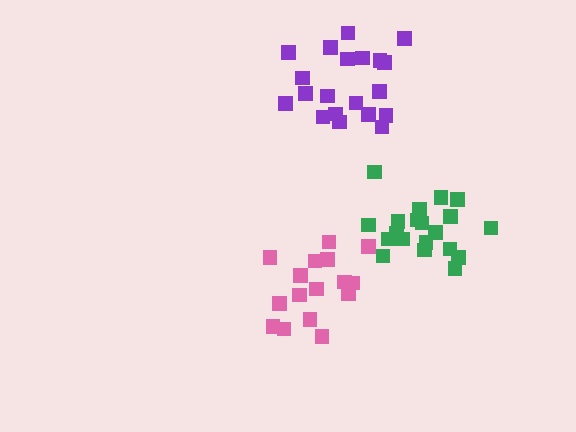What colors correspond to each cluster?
The clusters are colored: pink, green, purple.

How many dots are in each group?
Group 1: 16 dots, Group 2: 20 dots, Group 3: 20 dots (56 total).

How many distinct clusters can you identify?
There are 3 distinct clusters.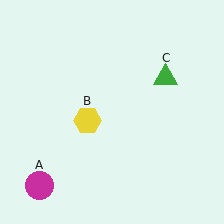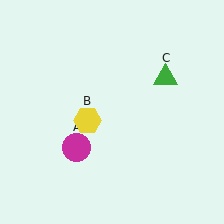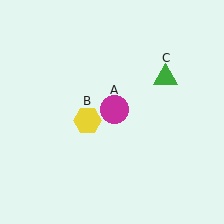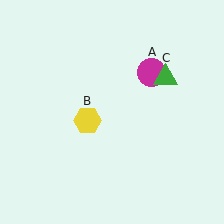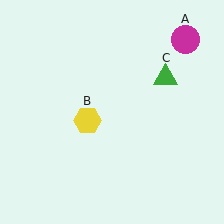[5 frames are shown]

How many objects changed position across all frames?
1 object changed position: magenta circle (object A).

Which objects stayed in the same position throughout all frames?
Yellow hexagon (object B) and green triangle (object C) remained stationary.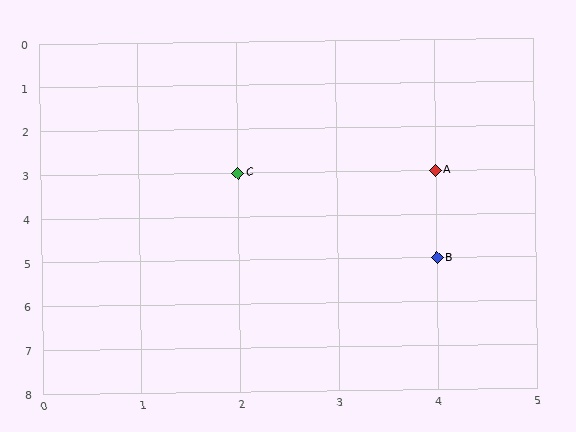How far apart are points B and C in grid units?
Points B and C are 2 columns and 2 rows apart (about 2.8 grid units diagonally).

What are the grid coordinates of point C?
Point C is at grid coordinates (2, 3).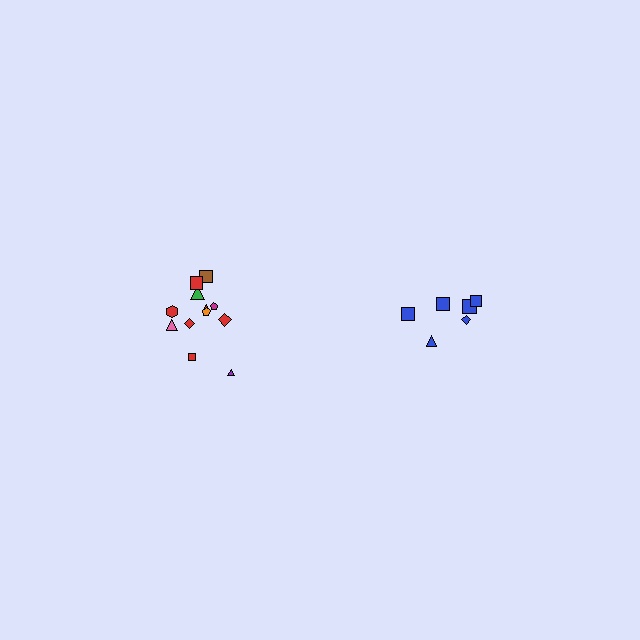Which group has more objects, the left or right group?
The left group.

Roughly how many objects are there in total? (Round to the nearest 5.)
Roughly 20 objects in total.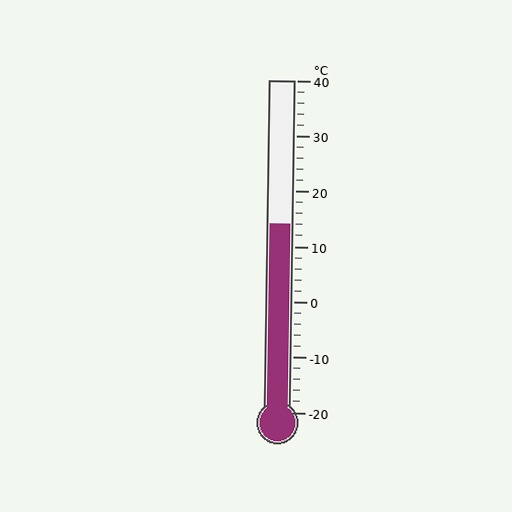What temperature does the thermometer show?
The thermometer shows approximately 14°C.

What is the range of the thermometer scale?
The thermometer scale ranges from -20°C to 40°C.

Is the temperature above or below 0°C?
The temperature is above 0°C.